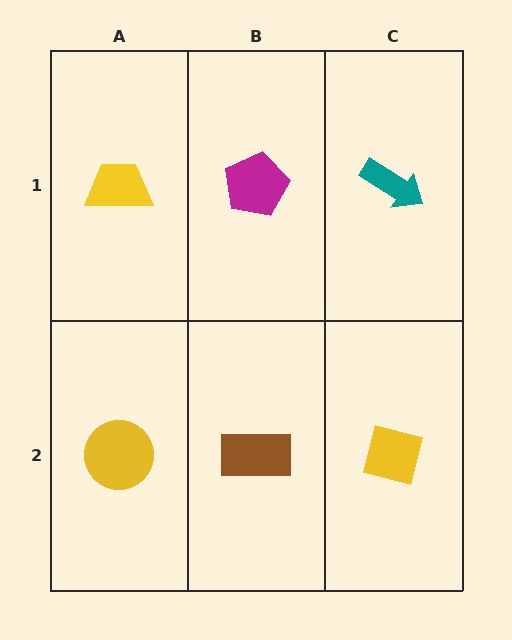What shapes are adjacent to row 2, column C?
A teal arrow (row 1, column C), a brown rectangle (row 2, column B).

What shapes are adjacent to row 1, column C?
A yellow square (row 2, column C), a magenta pentagon (row 1, column B).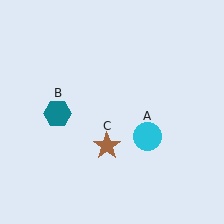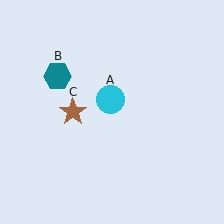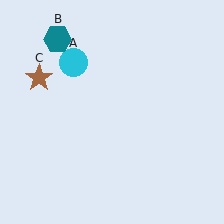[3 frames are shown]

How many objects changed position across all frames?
3 objects changed position: cyan circle (object A), teal hexagon (object B), brown star (object C).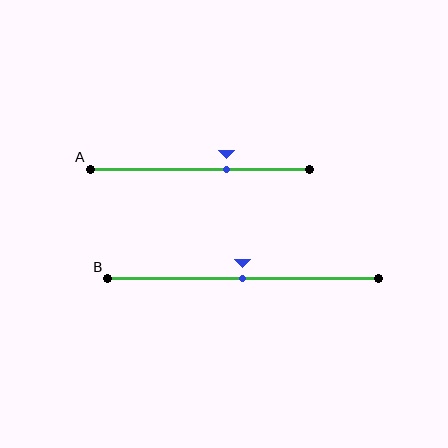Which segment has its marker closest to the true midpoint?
Segment B has its marker closest to the true midpoint.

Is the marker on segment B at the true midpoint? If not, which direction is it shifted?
Yes, the marker on segment B is at the true midpoint.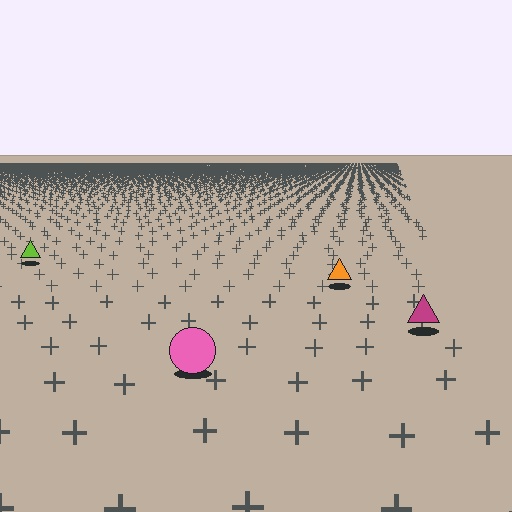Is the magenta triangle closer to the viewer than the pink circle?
No. The pink circle is closer — you can tell from the texture gradient: the ground texture is coarser near it.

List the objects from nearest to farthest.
From nearest to farthest: the pink circle, the magenta triangle, the orange triangle, the lime triangle.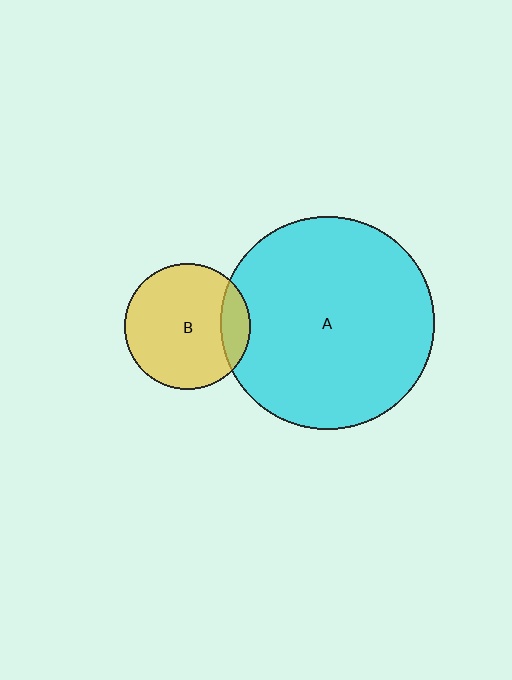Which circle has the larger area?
Circle A (cyan).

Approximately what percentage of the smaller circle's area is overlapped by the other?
Approximately 15%.